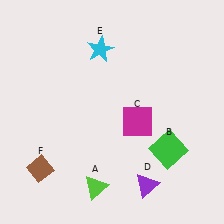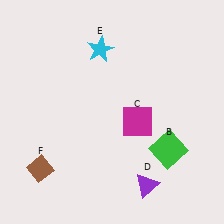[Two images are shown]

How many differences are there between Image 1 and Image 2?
There is 1 difference between the two images.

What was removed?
The lime triangle (A) was removed in Image 2.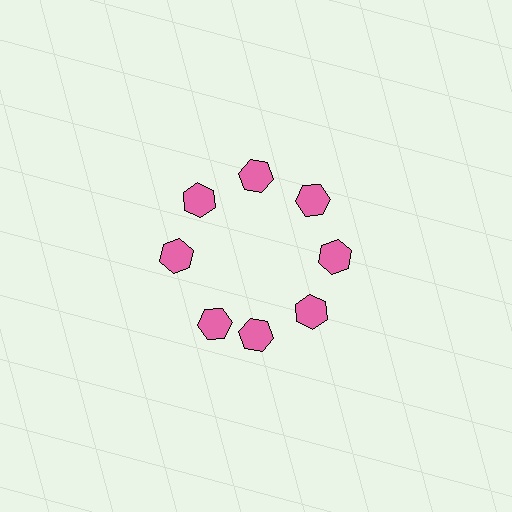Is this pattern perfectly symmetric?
No. The 8 pink hexagons are arranged in a ring, but one element near the 8 o'clock position is rotated out of alignment along the ring, breaking the 8-fold rotational symmetry.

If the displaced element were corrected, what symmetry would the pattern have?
It would have 8-fold rotational symmetry — the pattern would map onto itself every 45 degrees.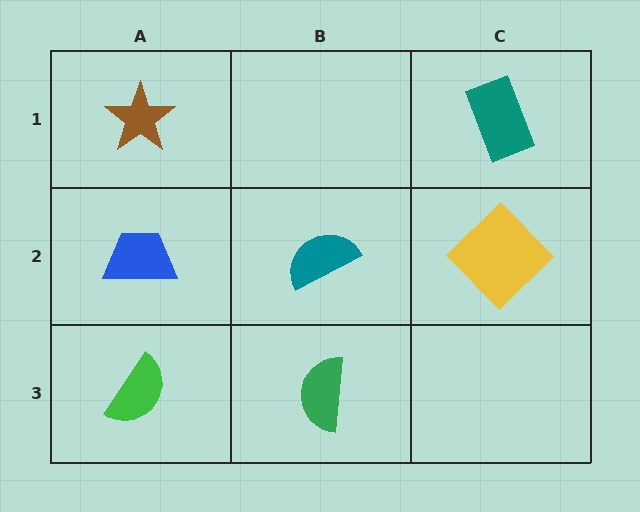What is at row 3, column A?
A green semicircle.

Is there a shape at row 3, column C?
No, that cell is empty.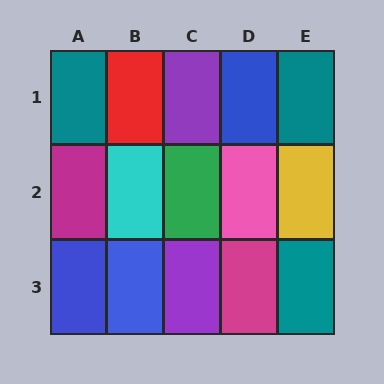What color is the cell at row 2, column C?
Green.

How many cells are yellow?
1 cell is yellow.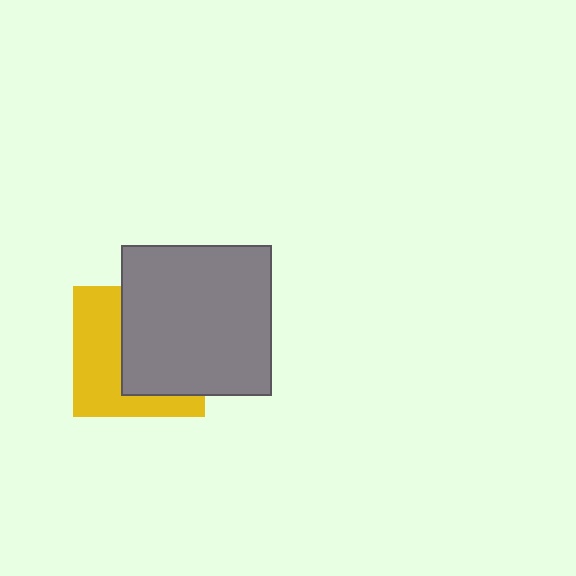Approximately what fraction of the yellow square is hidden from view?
Roughly 53% of the yellow square is hidden behind the gray square.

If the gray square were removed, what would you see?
You would see the complete yellow square.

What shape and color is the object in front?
The object in front is a gray square.